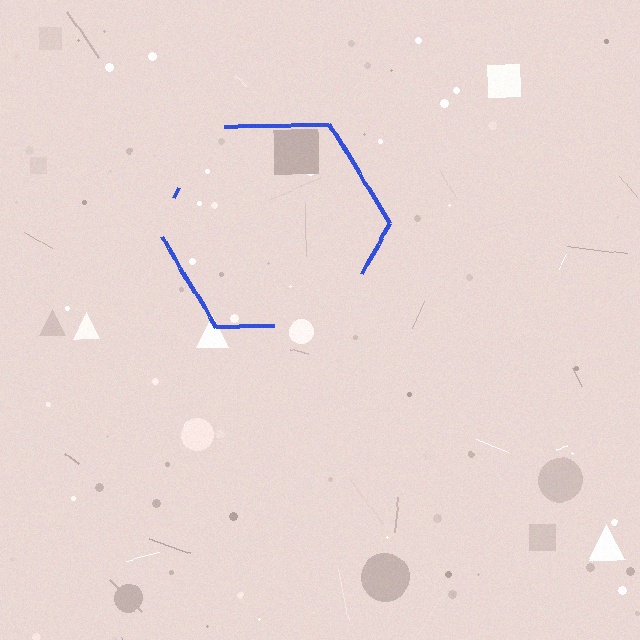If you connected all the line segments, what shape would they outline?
They would outline a hexagon.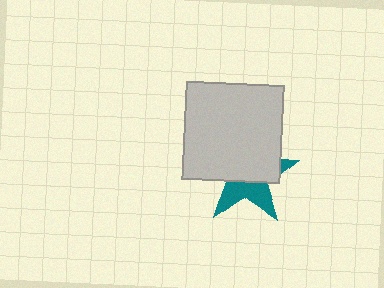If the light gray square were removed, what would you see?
You would see the complete teal star.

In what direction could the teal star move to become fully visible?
The teal star could move down. That would shift it out from behind the light gray square entirely.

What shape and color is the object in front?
The object in front is a light gray square.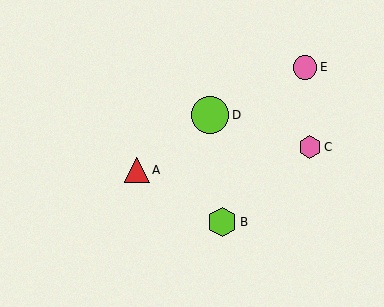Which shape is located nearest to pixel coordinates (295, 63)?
The pink circle (labeled E) at (305, 67) is nearest to that location.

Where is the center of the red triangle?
The center of the red triangle is at (137, 170).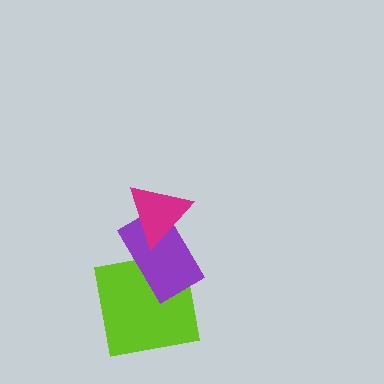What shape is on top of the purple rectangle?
The magenta triangle is on top of the purple rectangle.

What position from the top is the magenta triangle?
The magenta triangle is 1st from the top.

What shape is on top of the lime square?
The purple rectangle is on top of the lime square.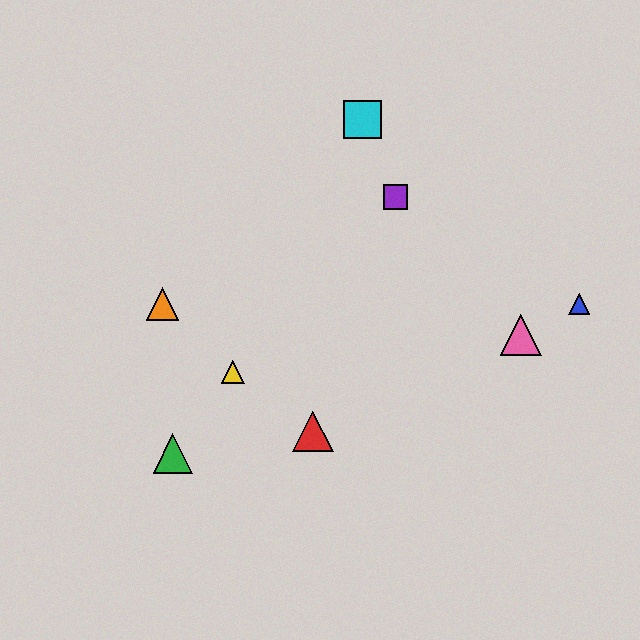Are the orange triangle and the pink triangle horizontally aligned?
No, the orange triangle is at y≈304 and the pink triangle is at y≈335.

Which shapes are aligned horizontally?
The blue triangle, the orange triangle are aligned horizontally.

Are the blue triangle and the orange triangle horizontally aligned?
Yes, both are at y≈304.